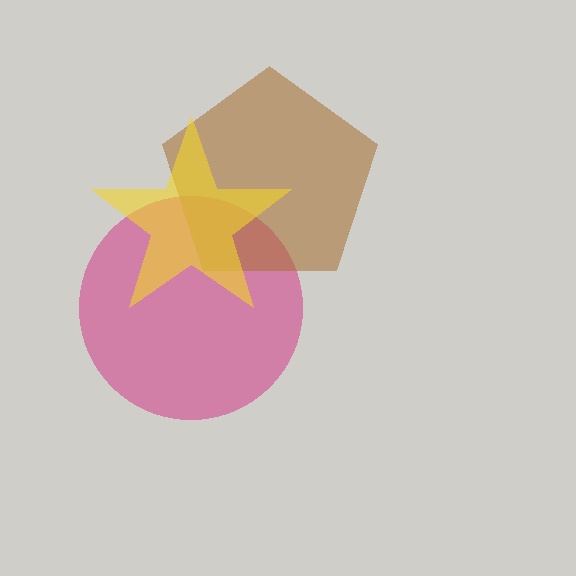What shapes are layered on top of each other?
The layered shapes are: a magenta circle, a brown pentagon, a yellow star.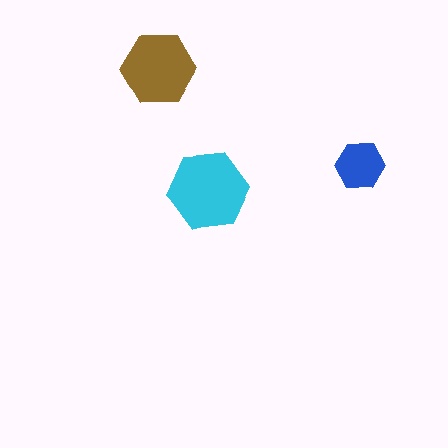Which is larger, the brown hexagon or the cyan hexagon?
The cyan one.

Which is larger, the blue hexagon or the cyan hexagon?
The cyan one.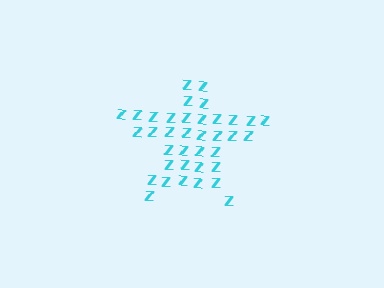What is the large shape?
The large shape is a star.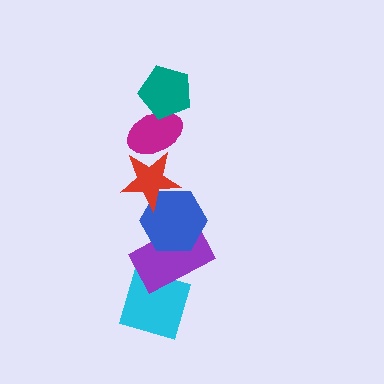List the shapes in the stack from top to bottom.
From top to bottom: the teal pentagon, the magenta ellipse, the red star, the blue hexagon, the purple rectangle, the cyan diamond.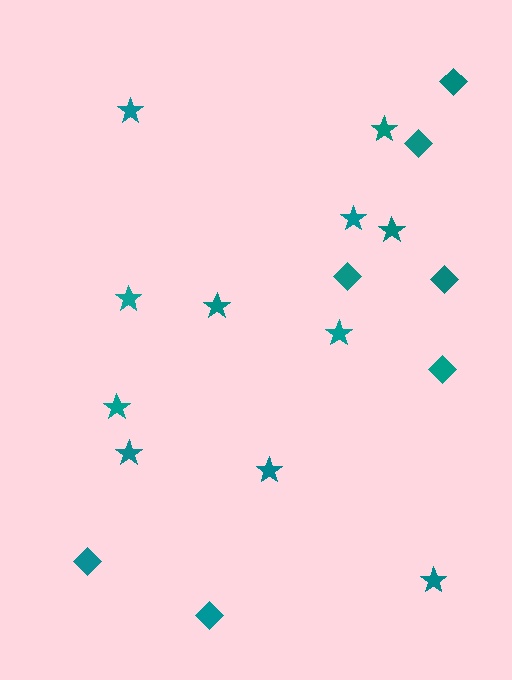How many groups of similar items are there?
There are 2 groups: one group of diamonds (7) and one group of stars (11).